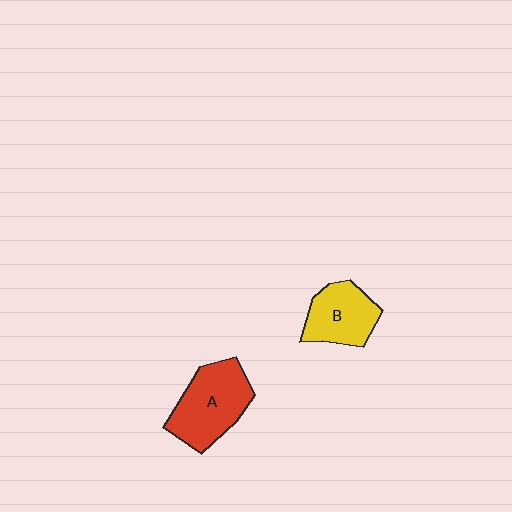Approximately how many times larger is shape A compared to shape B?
Approximately 1.3 times.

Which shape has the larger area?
Shape A (red).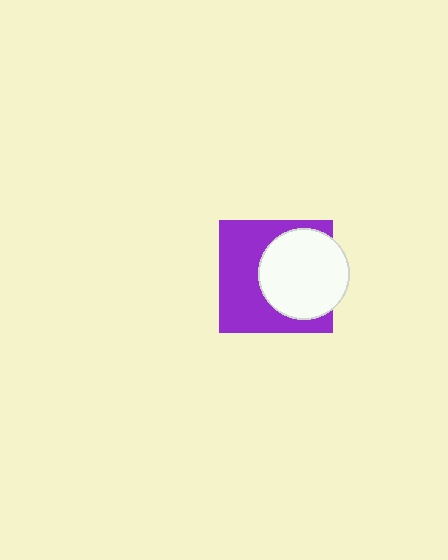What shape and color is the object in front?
The object in front is a white circle.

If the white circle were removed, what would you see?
You would see the complete purple square.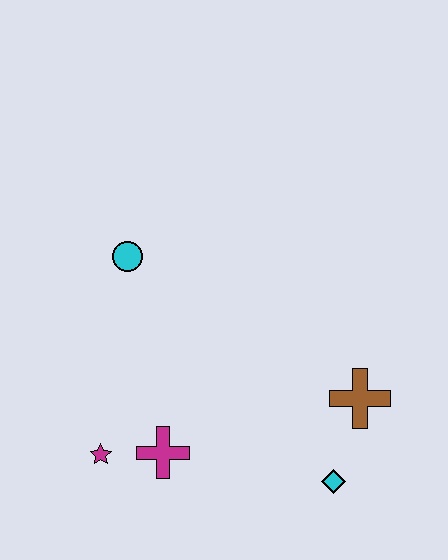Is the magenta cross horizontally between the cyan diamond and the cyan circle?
Yes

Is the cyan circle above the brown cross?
Yes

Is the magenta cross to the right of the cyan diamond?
No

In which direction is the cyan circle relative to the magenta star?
The cyan circle is above the magenta star.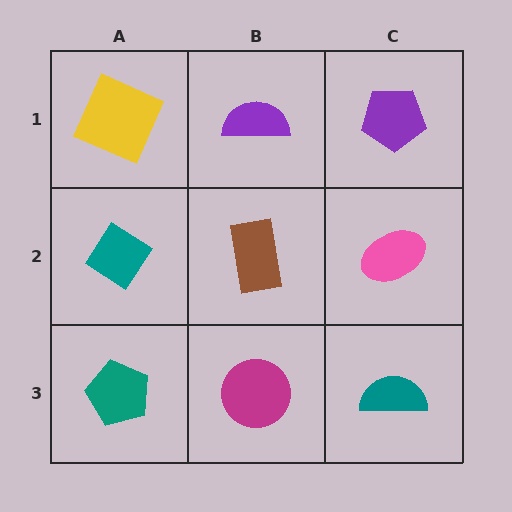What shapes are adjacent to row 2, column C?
A purple pentagon (row 1, column C), a teal semicircle (row 3, column C), a brown rectangle (row 2, column B).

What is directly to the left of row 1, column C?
A purple semicircle.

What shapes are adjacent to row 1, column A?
A teal diamond (row 2, column A), a purple semicircle (row 1, column B).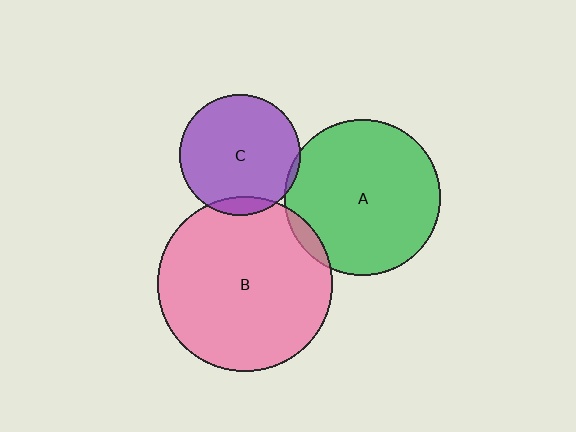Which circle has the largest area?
Circle B (pink).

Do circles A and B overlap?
Yes.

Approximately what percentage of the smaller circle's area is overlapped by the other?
Approximately 5%.